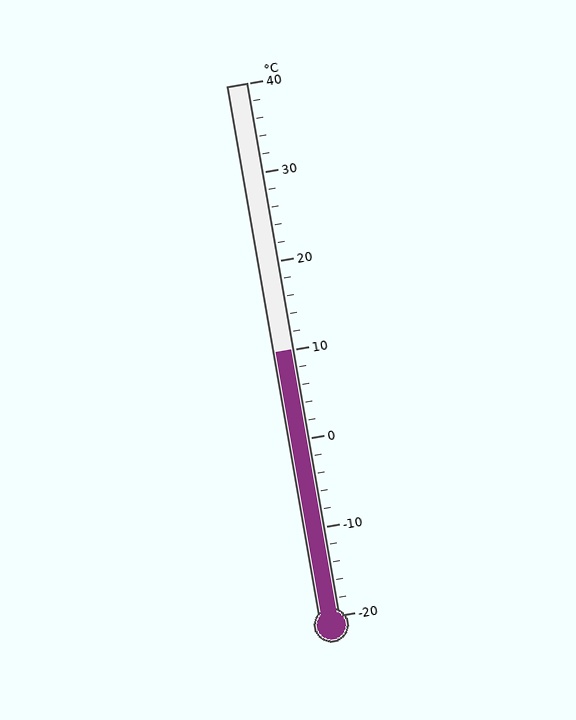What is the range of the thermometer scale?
The thermometer scale ranges from -20°C to 40°C.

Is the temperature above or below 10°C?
The temperature is at 10°C.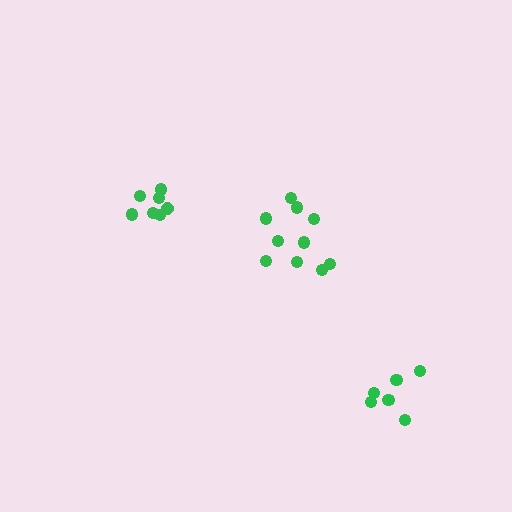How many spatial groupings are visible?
There are 3 spatial groupings.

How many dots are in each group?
Group 1: 7 dots, Group 2: 10 dots, Group 3: 6 dots (23 total).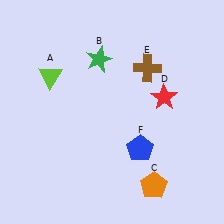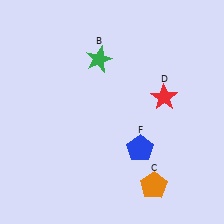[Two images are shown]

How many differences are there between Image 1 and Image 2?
There are 2 differences between the two images.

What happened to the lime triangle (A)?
The lime triangle (A) was removed in Image 2. It was in the top-left area of Image 1.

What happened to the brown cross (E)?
The brown cross (E) was removed in Image 2. It was in the top-right area of Image 1.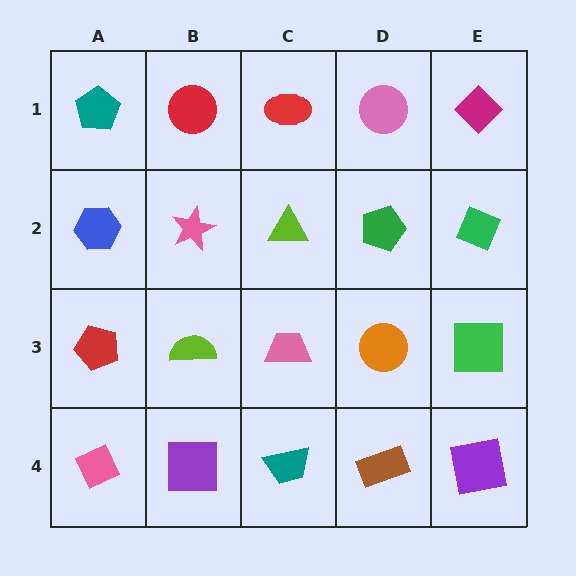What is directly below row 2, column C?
A pink trapezoid.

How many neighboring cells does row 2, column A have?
3.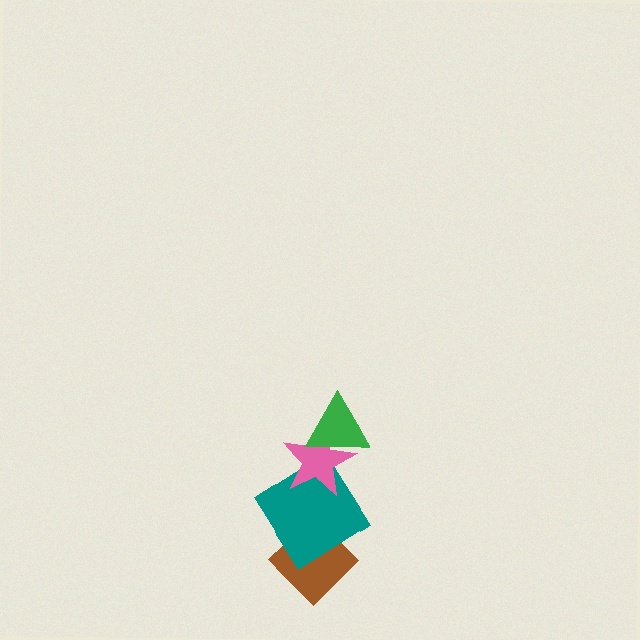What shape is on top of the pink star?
The green triangle is on top of the pink star.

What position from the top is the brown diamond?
The brown diamond is 4th from the top.